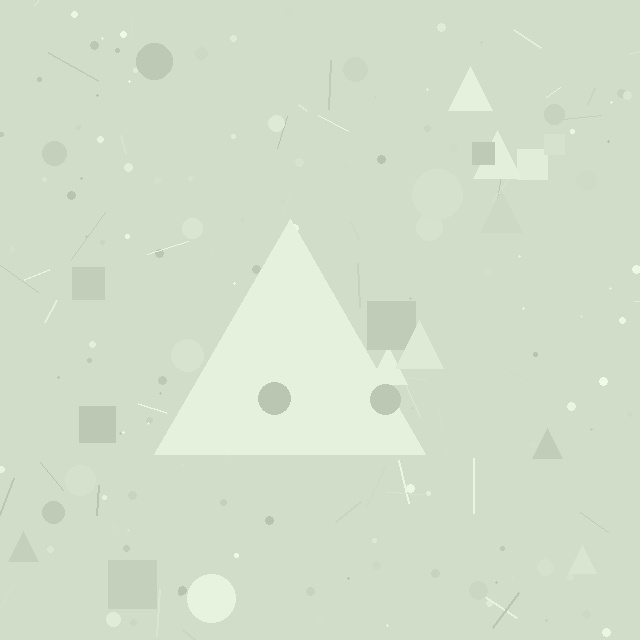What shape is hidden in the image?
A triangle is hidden in the image.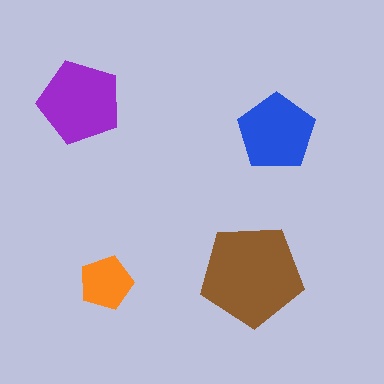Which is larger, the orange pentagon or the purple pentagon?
The purple one.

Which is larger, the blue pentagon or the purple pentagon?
The purple one.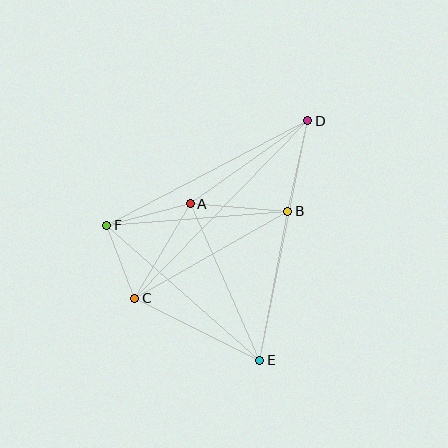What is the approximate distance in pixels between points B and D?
The distance between B and D is approximately 93 pixels.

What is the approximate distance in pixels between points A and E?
The distance between A and E is approximately 171 pixels.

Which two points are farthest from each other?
Points C and D are farthest from each other.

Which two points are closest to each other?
Points C and F are closest to each other.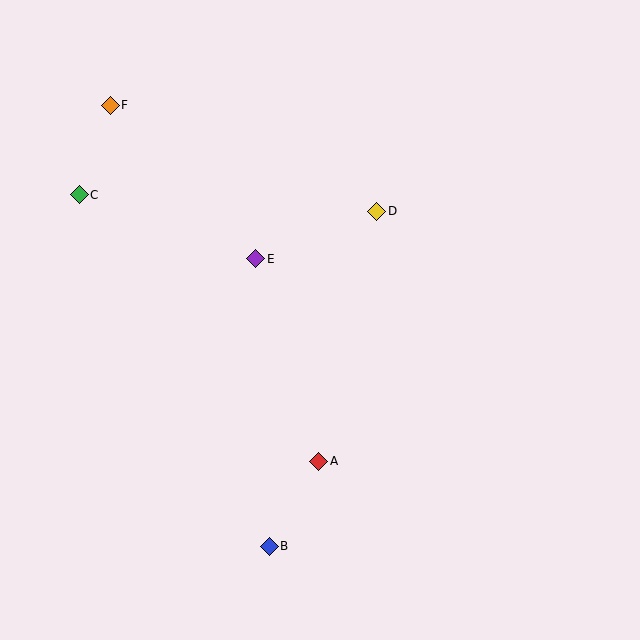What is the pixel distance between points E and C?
The distance between E and C is 188 pixels.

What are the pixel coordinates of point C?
Point C is at (79, 195).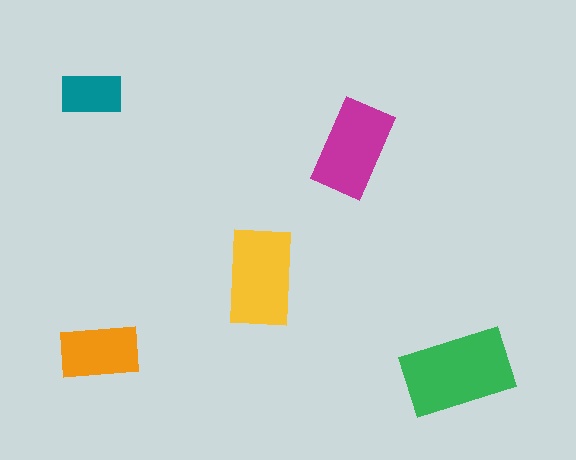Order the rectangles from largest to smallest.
the green one, the yellow one, the magenta one, the orange one, the teal one.